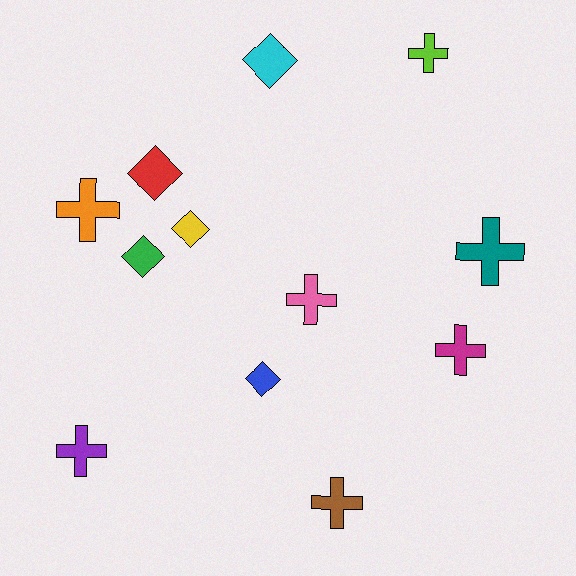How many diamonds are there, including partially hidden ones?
There are 5 diamonds.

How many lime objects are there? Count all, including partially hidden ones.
There is 1 lime object.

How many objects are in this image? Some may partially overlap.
There are 12 objects.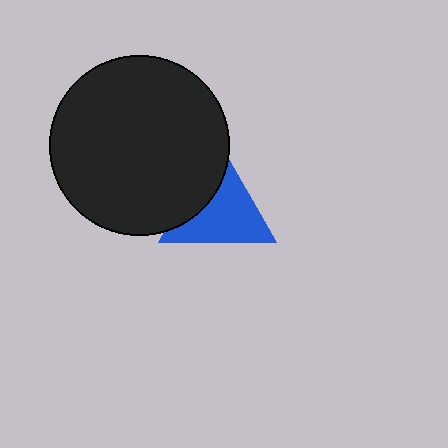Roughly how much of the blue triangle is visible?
Most of it is visible (roughly 67%).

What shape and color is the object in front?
The object in front is a black circle.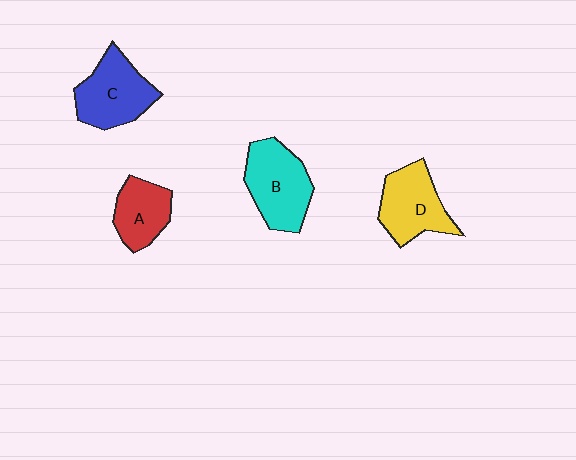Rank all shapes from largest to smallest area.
From largest to smallest: B (cyan), C (blue), D (yellow), A (red).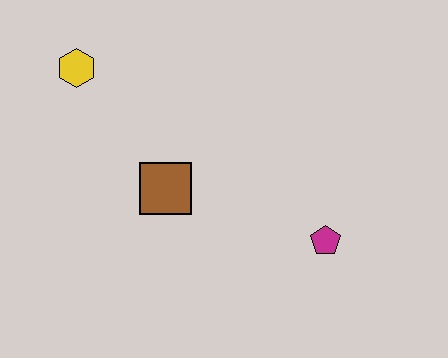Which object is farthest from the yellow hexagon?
The magenta pentagon is farthest from the yellow hexagon.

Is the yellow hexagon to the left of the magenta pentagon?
Yes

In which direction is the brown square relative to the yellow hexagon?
The brown square is below the yellow hexagon.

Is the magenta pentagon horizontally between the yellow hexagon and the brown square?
No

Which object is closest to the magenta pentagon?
The brown square is closest to the magenta pentagon.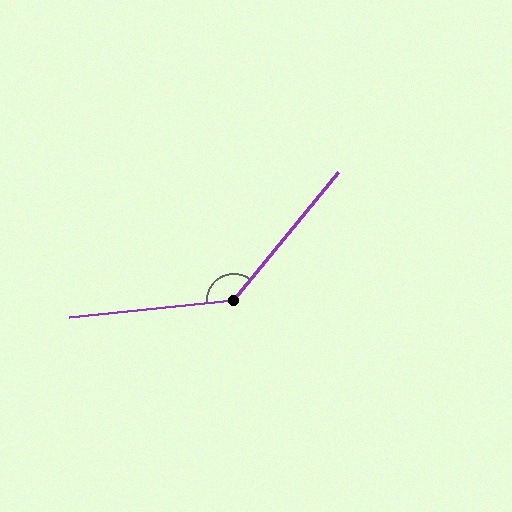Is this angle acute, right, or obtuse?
It is obtuse.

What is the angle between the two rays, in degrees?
Approximately 135 degrees.